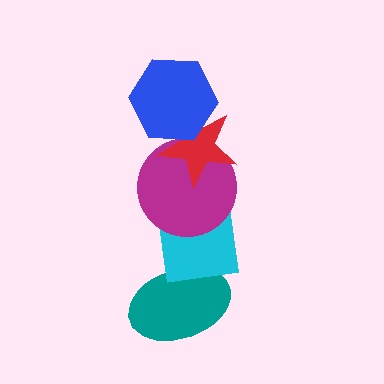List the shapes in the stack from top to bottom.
From top to bottom: the blue hexagon, the red star, the magenta circle, the cyan square, the teal ellipse.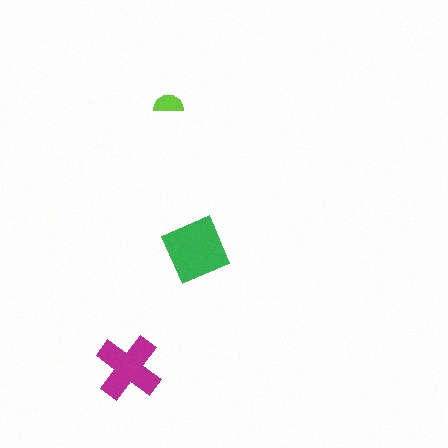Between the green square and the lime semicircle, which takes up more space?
The green square.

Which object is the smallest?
The lime semicircle.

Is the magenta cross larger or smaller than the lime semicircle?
Larger.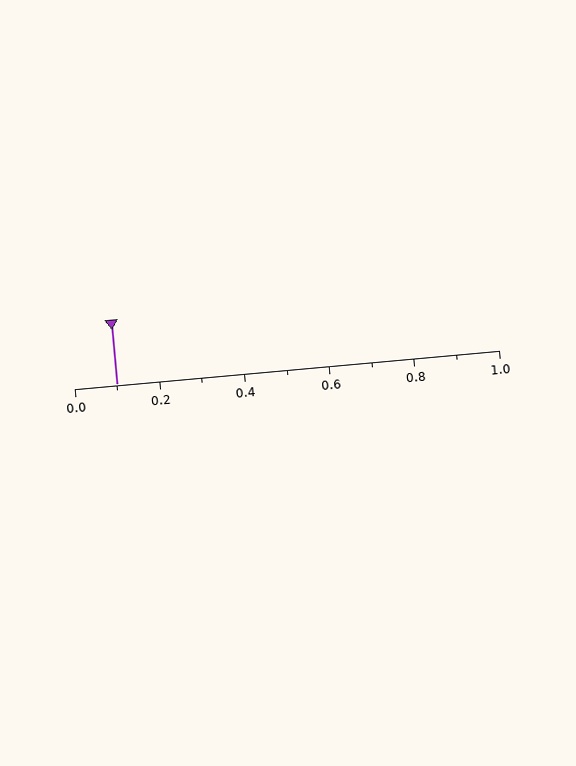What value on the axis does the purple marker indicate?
The marker indicates approximately 0.1.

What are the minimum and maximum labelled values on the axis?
The axis runs from 0.0 to 1.0.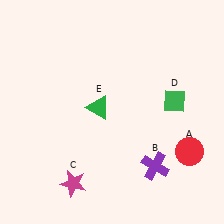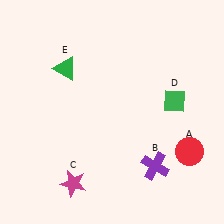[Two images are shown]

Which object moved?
The green triangle (E) moved up.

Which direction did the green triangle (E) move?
The green triangle (E) moved up.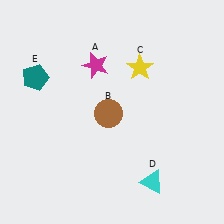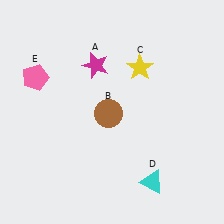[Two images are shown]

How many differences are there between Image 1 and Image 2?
There is 1 difference between the two images.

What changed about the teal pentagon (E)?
In Image 1, E is teal. In Image 2, it changed to pink.